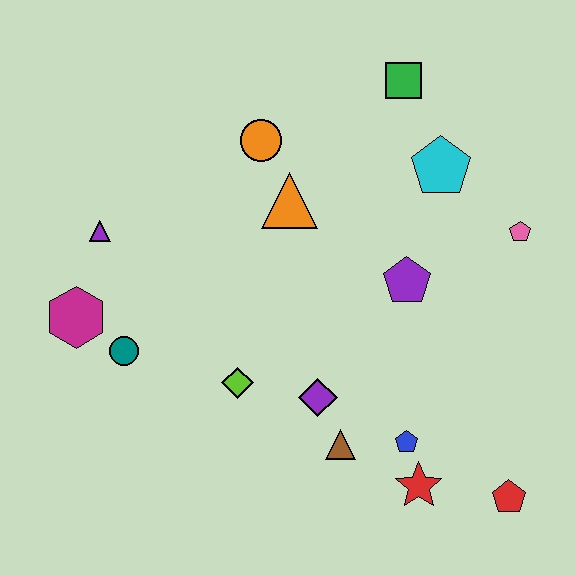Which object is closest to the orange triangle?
The orange circle is closest to the orange triangle.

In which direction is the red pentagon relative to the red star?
The red pentagon is to the right of the red star.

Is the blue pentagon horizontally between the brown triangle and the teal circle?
No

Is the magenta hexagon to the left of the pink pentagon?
Yes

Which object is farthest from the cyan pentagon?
The magenta hexagon is farthest from the cyan pentagon.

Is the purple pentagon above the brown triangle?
Yes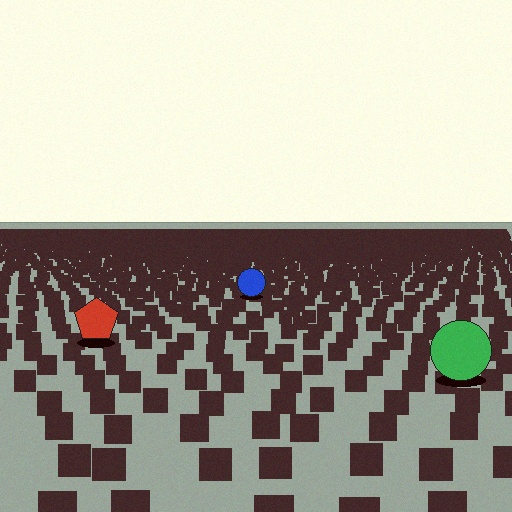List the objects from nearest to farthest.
From nearest to farthest: the green circle, the red pentagon, the blue circle.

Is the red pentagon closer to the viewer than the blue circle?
Yes. The red pentagon is closer — you can tell from the texture gradient: the ground texture is coarser near it.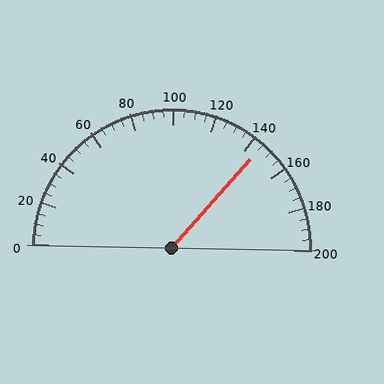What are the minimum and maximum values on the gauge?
The gauge ranges from 0 to 200.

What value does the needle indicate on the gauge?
The needle indicates approximately 145.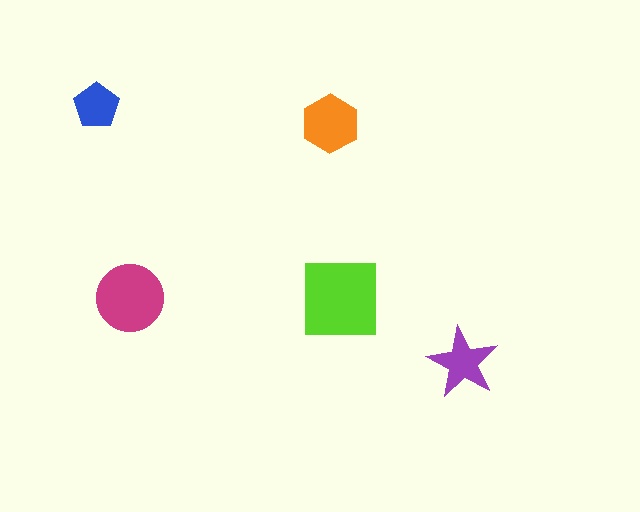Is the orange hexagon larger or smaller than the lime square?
Smaller.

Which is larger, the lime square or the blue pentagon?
The lime square.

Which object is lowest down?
The purple star is bottommost.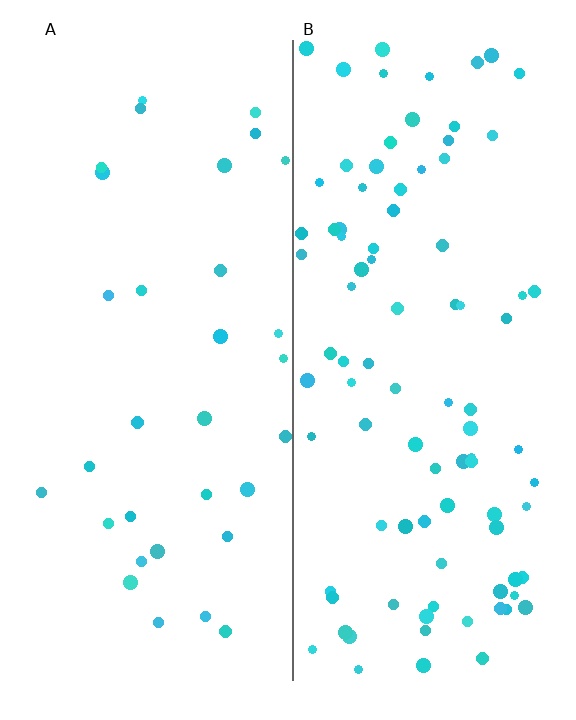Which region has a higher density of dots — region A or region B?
B (the right).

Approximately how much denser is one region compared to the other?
Approximately 2.9× — region B over region A.